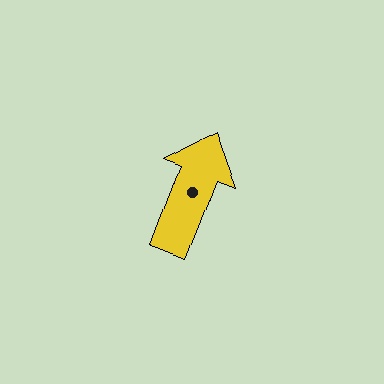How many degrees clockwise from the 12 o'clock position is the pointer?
Approximately 21 degrees.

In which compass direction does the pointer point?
North.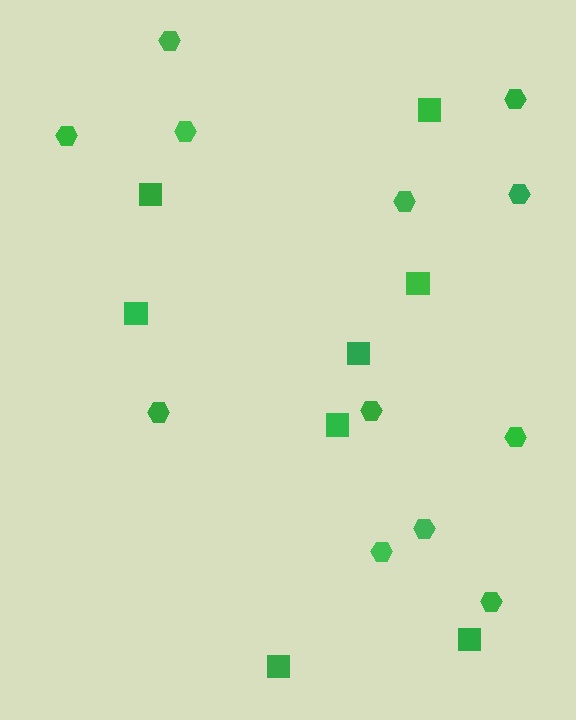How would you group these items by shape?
There are 2 groups: one group of hexagons (12) and one group of squares (8).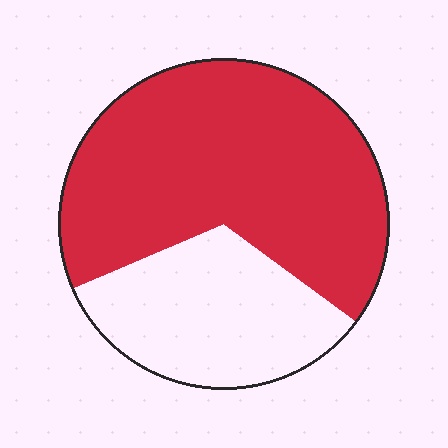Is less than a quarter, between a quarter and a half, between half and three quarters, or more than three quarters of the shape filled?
Between half and three quarters.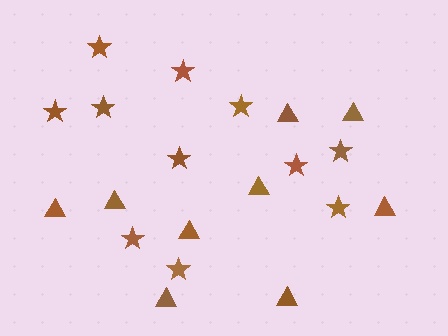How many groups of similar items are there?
There are 2 groups: one group of stars (11) and one group of triangles (9).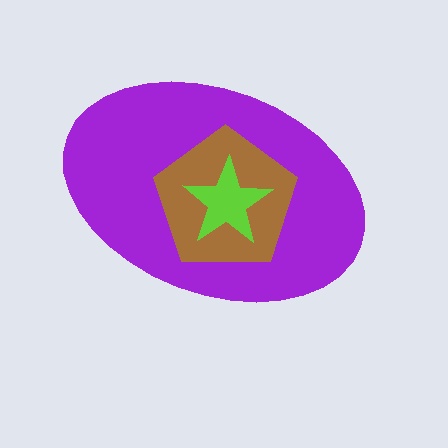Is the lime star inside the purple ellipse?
Yes.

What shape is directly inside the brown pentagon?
The lime star.